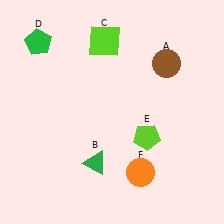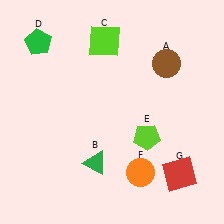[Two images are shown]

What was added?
A red square (G) was added in Image 2.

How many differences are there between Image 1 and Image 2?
There is 1 difference between the two images.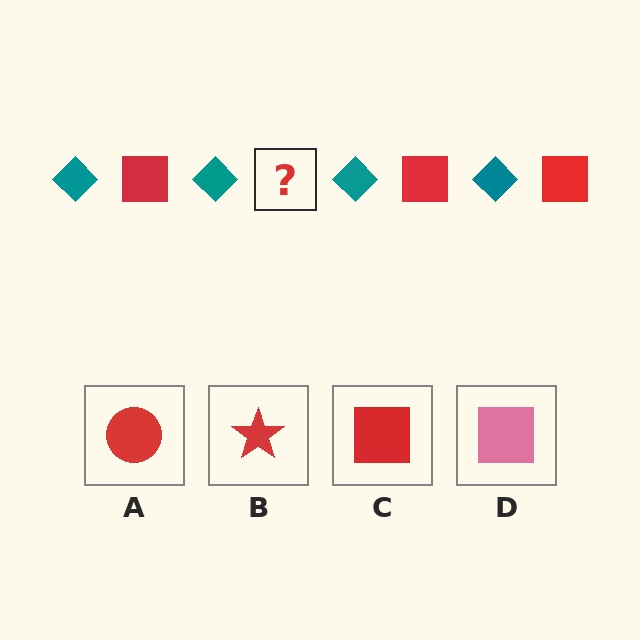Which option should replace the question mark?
Option C.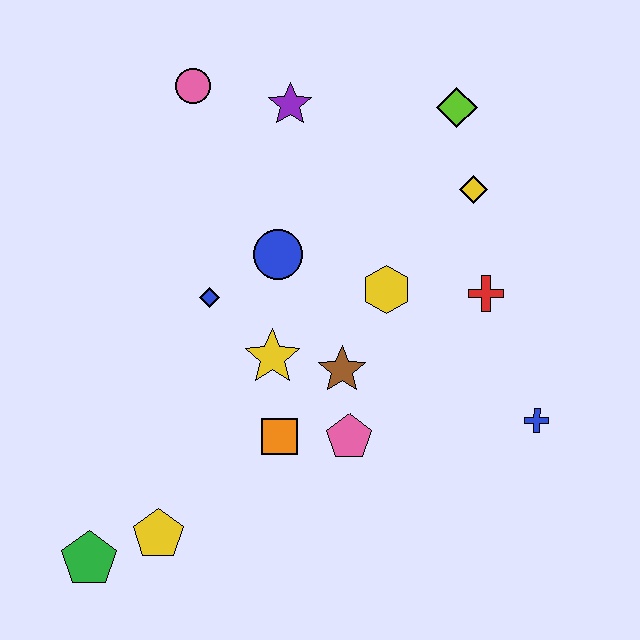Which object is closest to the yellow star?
The brown star is closest to the yellow star.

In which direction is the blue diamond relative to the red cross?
The blue diamond is to the left of the red cross.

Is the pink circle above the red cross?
Yes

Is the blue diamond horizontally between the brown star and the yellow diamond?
No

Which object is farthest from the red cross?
The green pentagon is farthest from the red cross.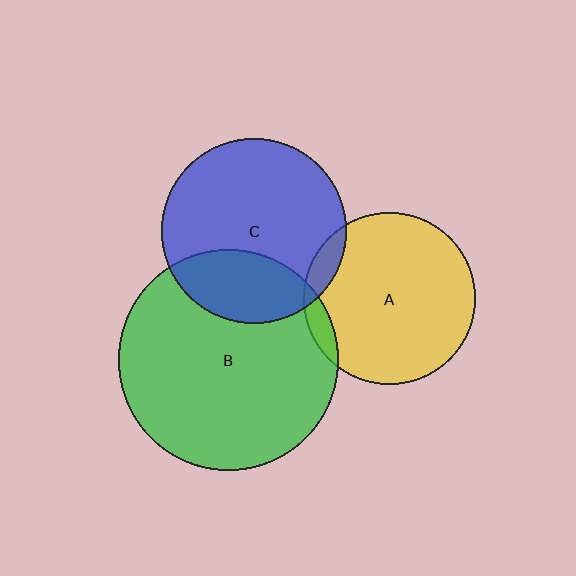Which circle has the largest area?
Circle B (green).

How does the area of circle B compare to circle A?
Approximately 1.6 times.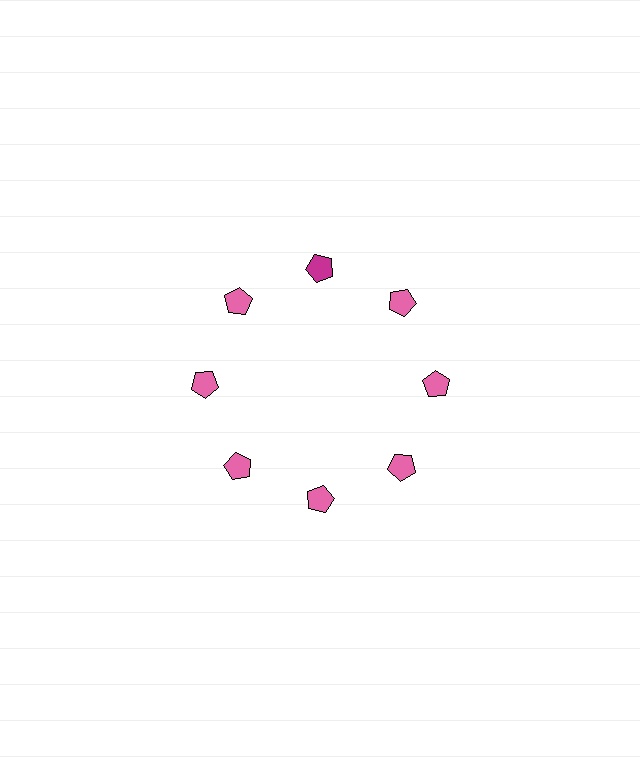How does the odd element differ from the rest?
It has a different color: magenta instead of pink.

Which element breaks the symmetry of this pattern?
The magenta pentagon at roughly the 12 o'clock position breaks the symmetry. All other shapes are pink pentagons.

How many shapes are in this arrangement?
There are 8 shapes arranged in a ring pattern.